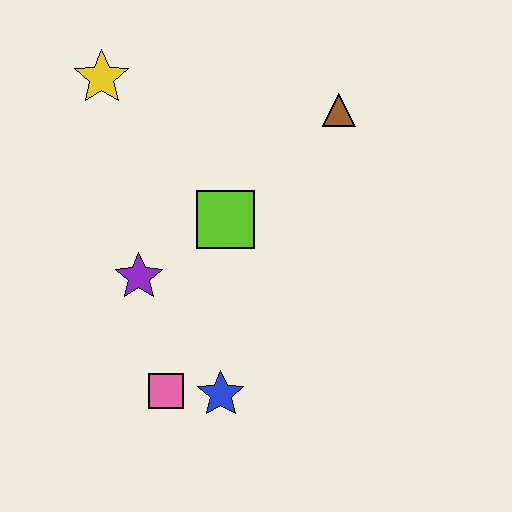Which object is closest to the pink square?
The blue star is closest to the pink square.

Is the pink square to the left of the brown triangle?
Yes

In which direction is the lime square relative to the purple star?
The lime square is to the right of the purple star.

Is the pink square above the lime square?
No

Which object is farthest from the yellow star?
The blue star is farthest from the yellow star.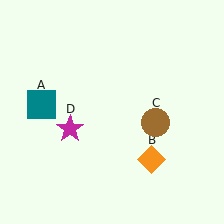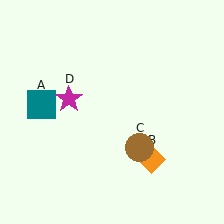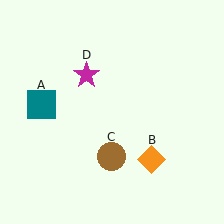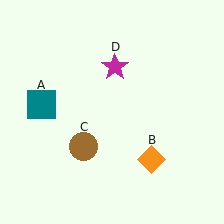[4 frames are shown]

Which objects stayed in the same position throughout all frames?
Teal square (object A) and orange diamond (object B) remained stationary.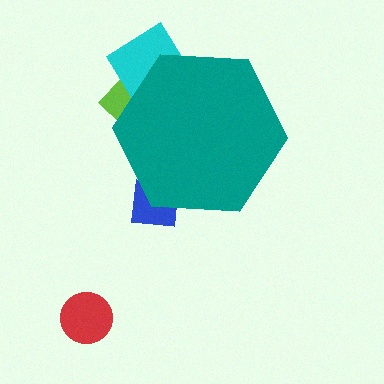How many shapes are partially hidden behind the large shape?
3 shapes are partially hidden.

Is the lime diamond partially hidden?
Yes, the lime diamond is partially hidden behind the teal hexagon.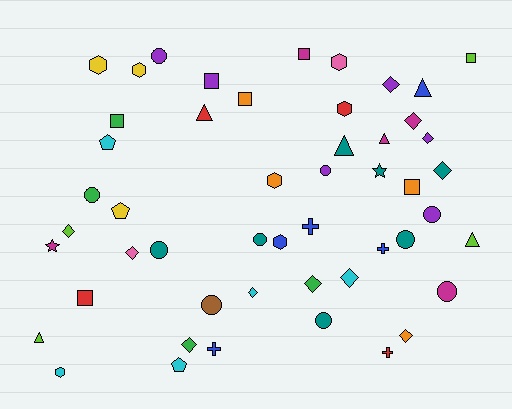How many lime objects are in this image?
There are 4 lime objects.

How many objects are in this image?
There are 50 objects.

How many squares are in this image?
There are 7 squares.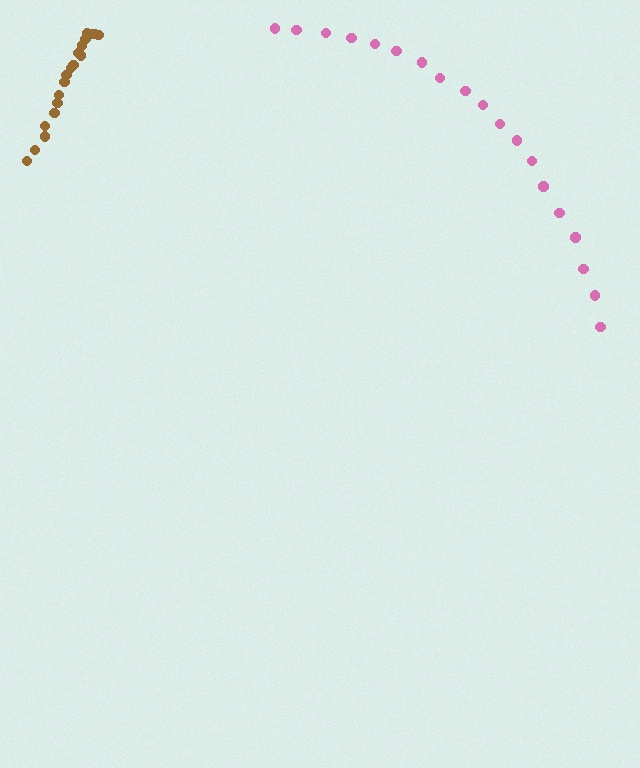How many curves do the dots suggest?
There are 2 distinct paths.